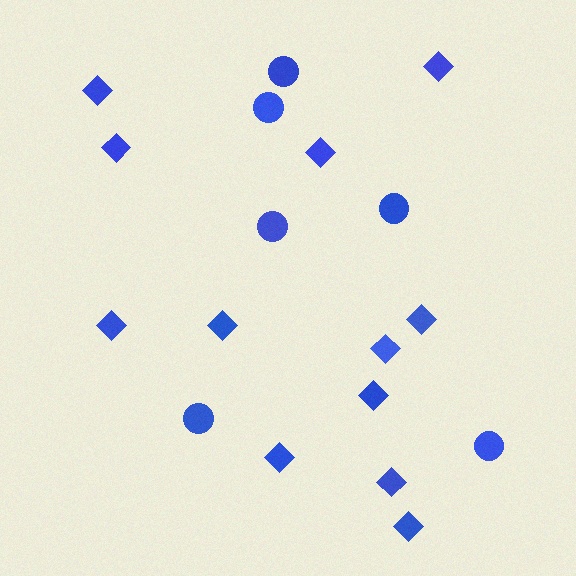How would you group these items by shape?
There are 2 groups: one group of diamonds (12) and one group of circles (6).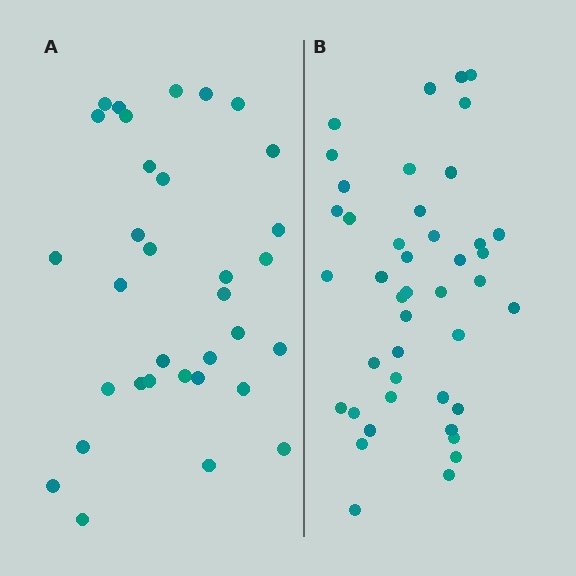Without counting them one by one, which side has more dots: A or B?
Region B (the right region) has more dots.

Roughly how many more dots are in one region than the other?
Region B has roughly 10 or so more dots than region A.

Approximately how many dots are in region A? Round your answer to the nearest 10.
About 30 dots. (The exact count is 33, which rounds to 30.)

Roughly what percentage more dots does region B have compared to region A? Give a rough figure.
About 30% more.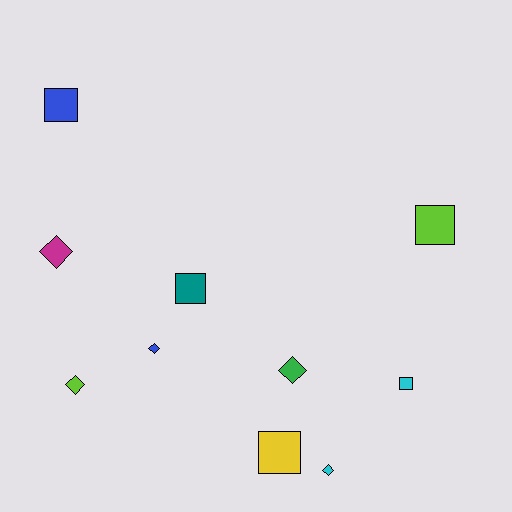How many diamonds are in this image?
There are 5 diamonds.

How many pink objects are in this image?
There are no pink objects.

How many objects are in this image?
There are 10 objects.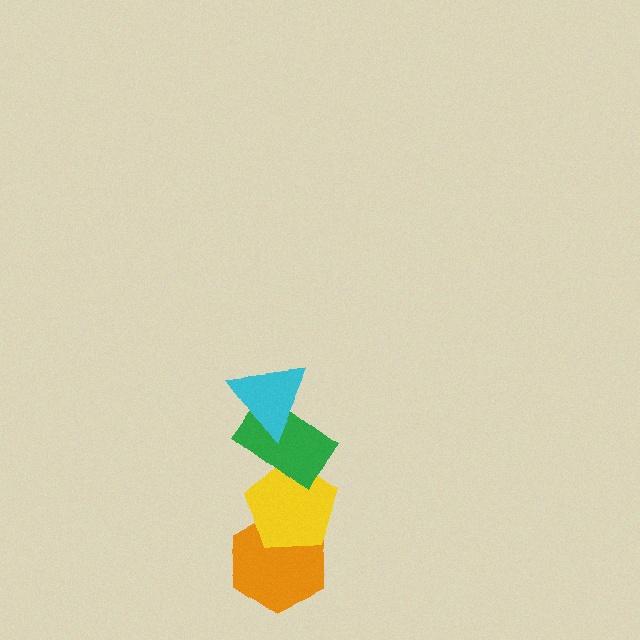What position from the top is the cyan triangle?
The cyan triangle is 1st from the top.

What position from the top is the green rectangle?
The green rectangle is 2nd from the top.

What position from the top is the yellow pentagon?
The yellow pentagon is 3rd from the top.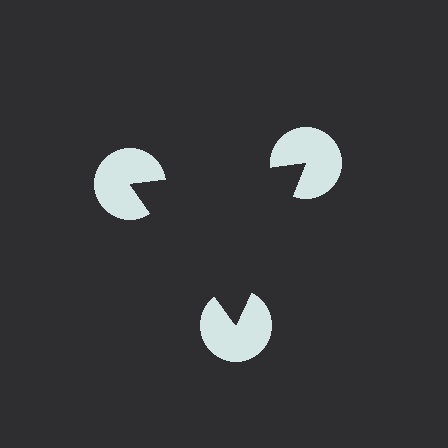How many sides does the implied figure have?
3 sides.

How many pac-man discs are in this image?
There are 3 — one at each vertex of the illusory triangle.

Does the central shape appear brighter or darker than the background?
It typically appears slightly darker than the background, even though no actual brightness change is drawn.